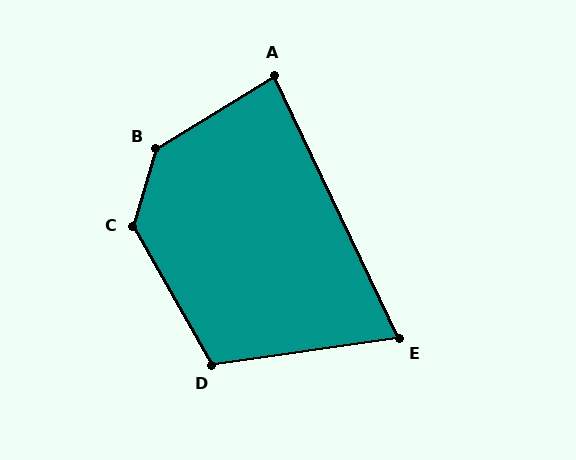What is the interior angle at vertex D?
Approximately 111 degrees (obtuse).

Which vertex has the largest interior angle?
B, at approximately 138 degrees.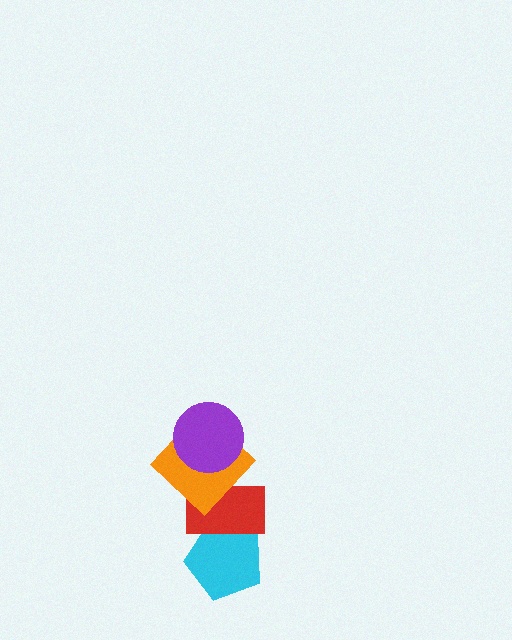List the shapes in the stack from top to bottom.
From top to bottom: the purple circle, the orange diamond, the red rectangle, the cyan pentagon.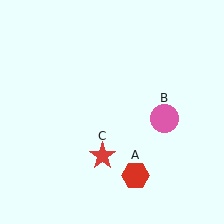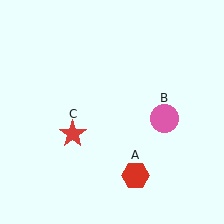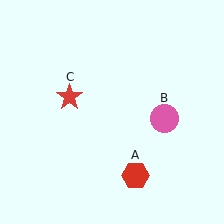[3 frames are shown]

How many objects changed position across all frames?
1 object changed position: red star (object C).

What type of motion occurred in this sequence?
The red star (object C) rotated clockwise around the center of the scene.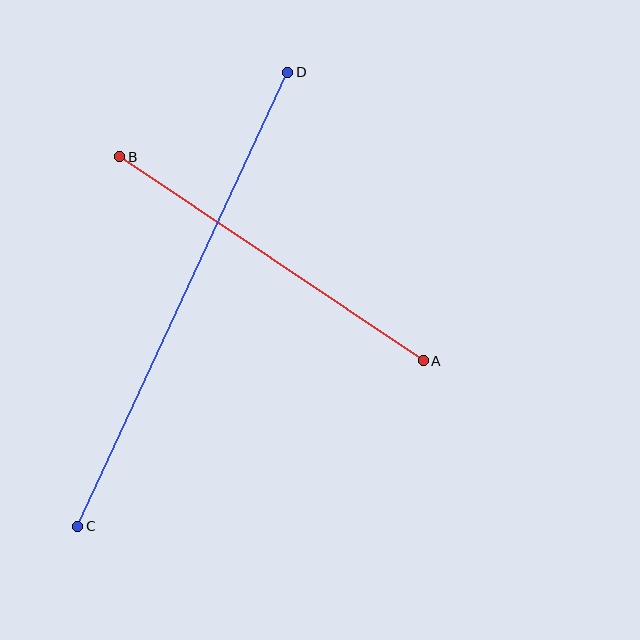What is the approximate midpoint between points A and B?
The midpoint is at approximately (271, 259) pixels.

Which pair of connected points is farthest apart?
Points C and D are farthest apart.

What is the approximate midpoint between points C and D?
The midpoint is at approximately (183, 299) pixels.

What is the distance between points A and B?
The distance is approximately 366 pixels.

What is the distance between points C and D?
The distance is approximately 500 pixels.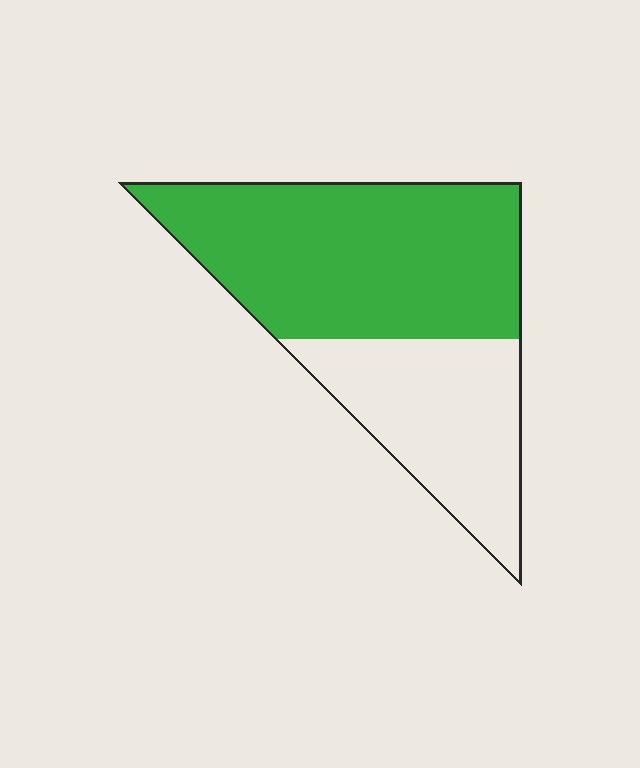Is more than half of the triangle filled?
Yes.